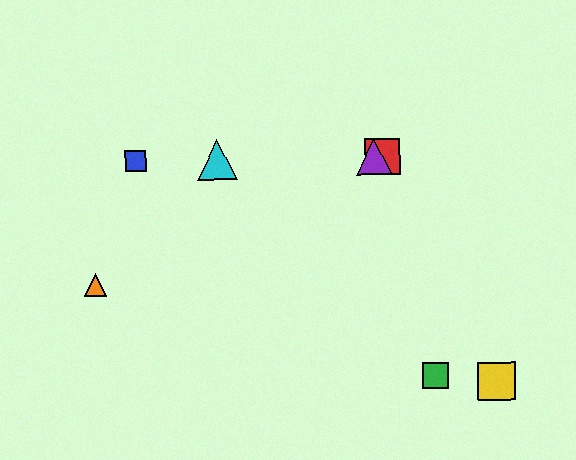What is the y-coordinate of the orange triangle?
The orange triangle is at y≈285.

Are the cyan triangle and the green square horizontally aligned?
No, the cyan triangle is at y≈160 and the green square is at y≈375.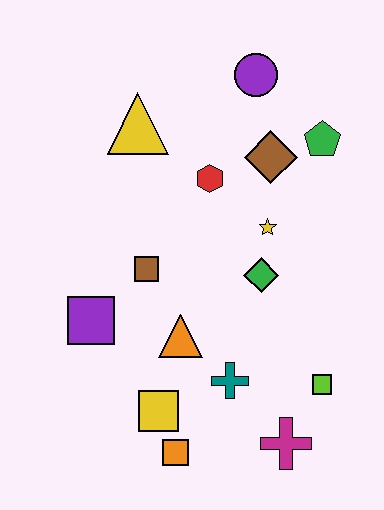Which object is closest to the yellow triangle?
The red hexagon is closest to the yellow triangle.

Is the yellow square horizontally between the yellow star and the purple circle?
No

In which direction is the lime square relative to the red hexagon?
The lime square is below the red hexagon.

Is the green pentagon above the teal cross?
Yes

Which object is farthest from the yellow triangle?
The magenta cross is farthest from the yellow triangle.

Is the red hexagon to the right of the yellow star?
No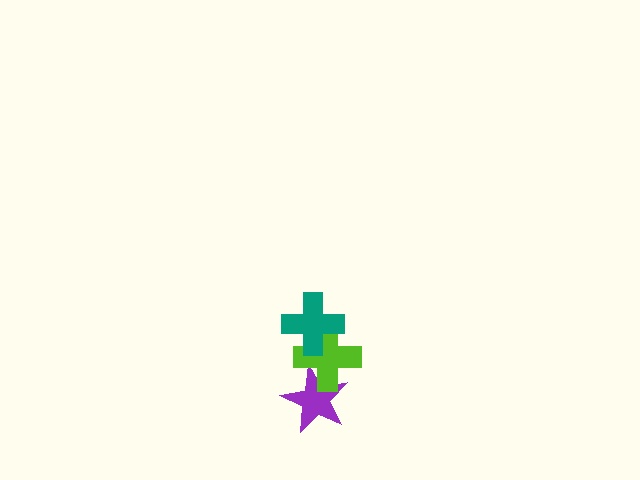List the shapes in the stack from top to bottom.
From top to bottom: the teal cross, the lime cross, the purple star.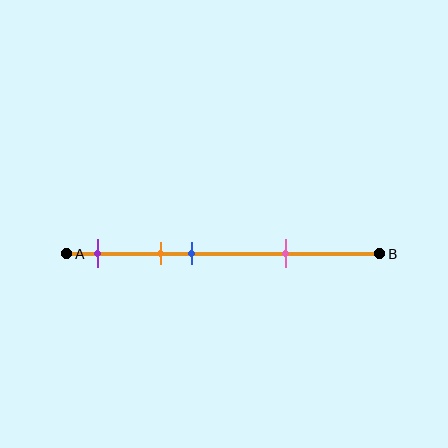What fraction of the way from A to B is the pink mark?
The pink mark is approximately 70% (0.7) of the way from A to B.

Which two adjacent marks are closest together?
The orange and blue marks are the closest adjacent pair.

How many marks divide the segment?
There are 4 marks dividing the segment.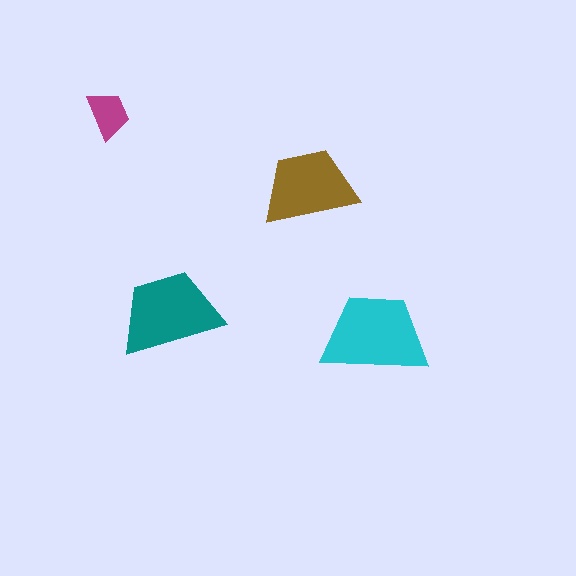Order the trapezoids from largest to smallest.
the cyan one, the teal one, the brown one, the magenta one.